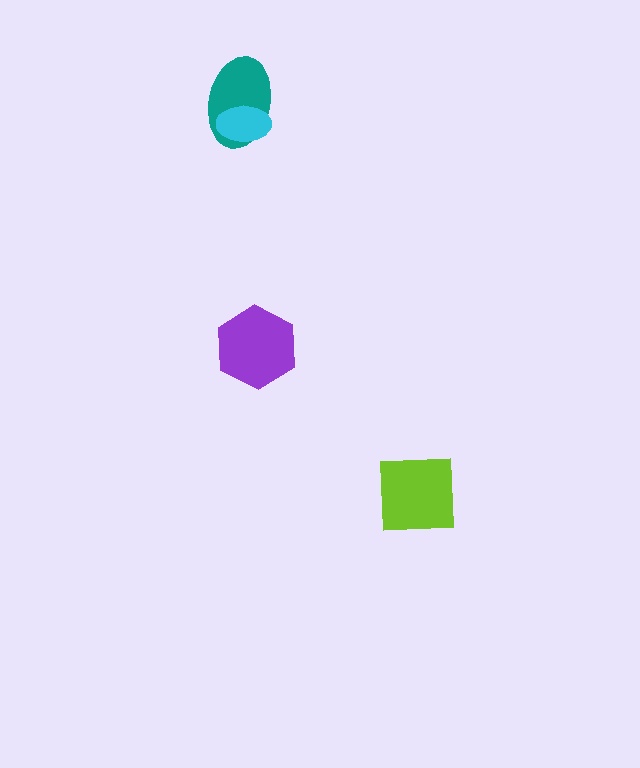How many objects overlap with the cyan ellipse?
1 object overlaps with the cyan ellipse.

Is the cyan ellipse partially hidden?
No, no other shape covers it.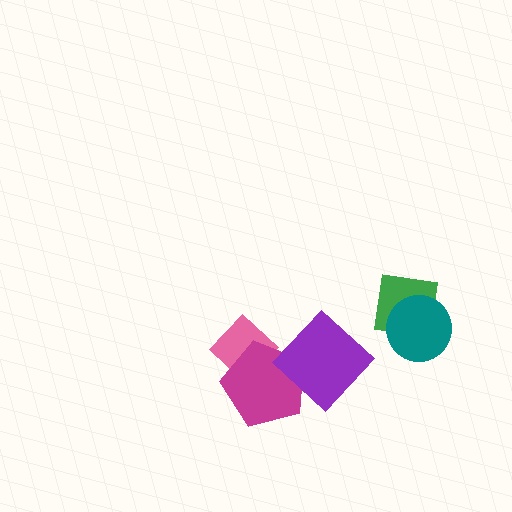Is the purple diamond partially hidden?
No, no other shape covers it.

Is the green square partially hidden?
Yes, it is partially covered by another shape.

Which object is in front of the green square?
The teal circle is in front of the green square.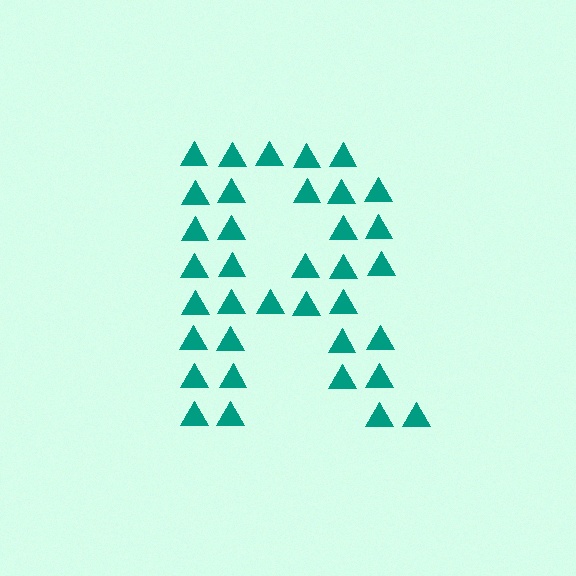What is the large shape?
The large shape is the letter R.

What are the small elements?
The small elements are triangles.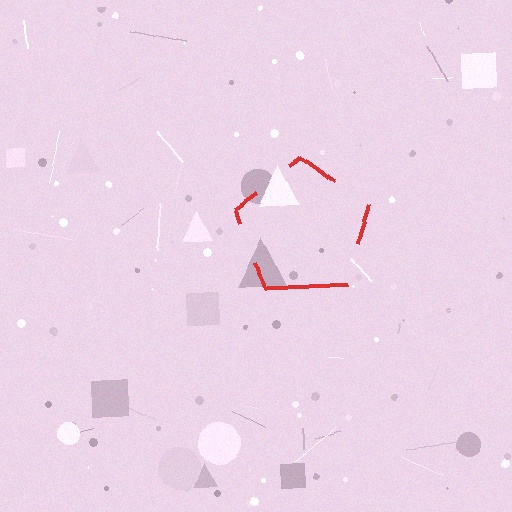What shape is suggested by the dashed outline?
The dashed outline suggests a pentagon.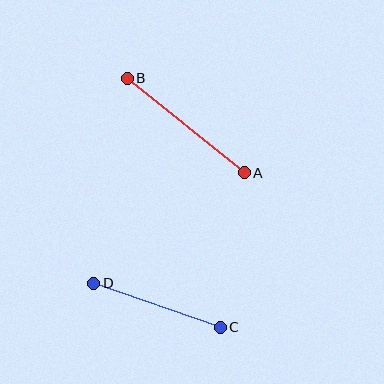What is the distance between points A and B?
The distance is approximately 150 pixels.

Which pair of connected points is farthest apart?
Points A and B are farthest apart.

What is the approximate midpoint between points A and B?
The midpoint is at approximately (186, 126) pixels.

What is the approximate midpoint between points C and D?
The midpoint is at approximately (157, 305) pixels.